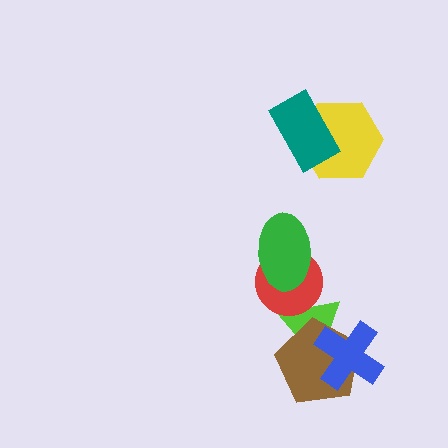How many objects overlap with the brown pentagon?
2 objects overlap with the brown pentagon.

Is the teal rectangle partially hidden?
No, no other shape covers it.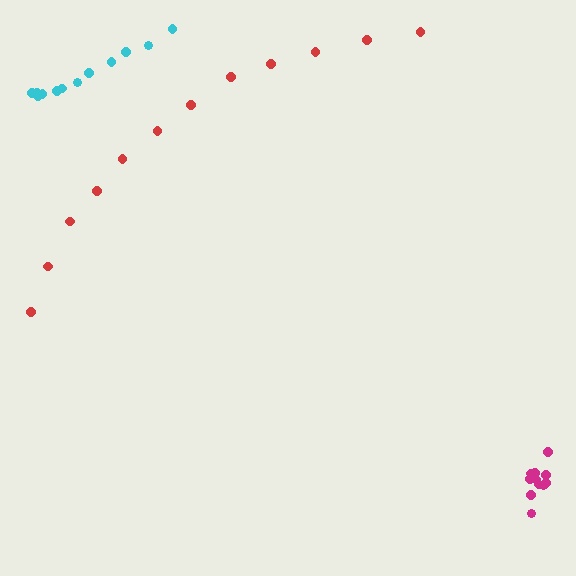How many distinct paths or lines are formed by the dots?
There are 3 distinct paths.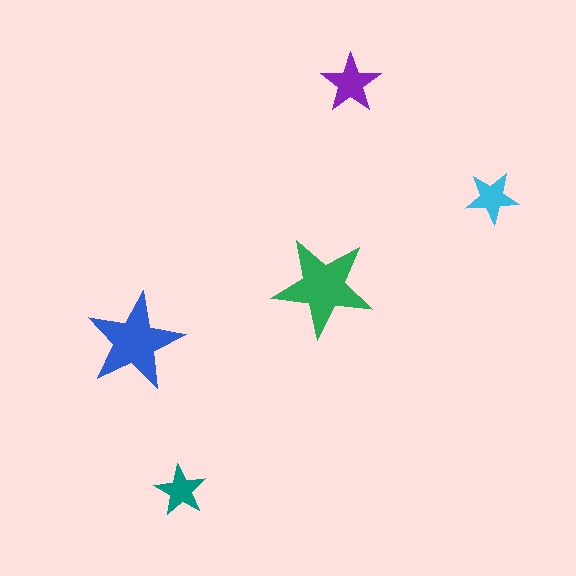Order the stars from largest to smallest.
the green one, the blue one, the purple one, the cyan one, the teal one.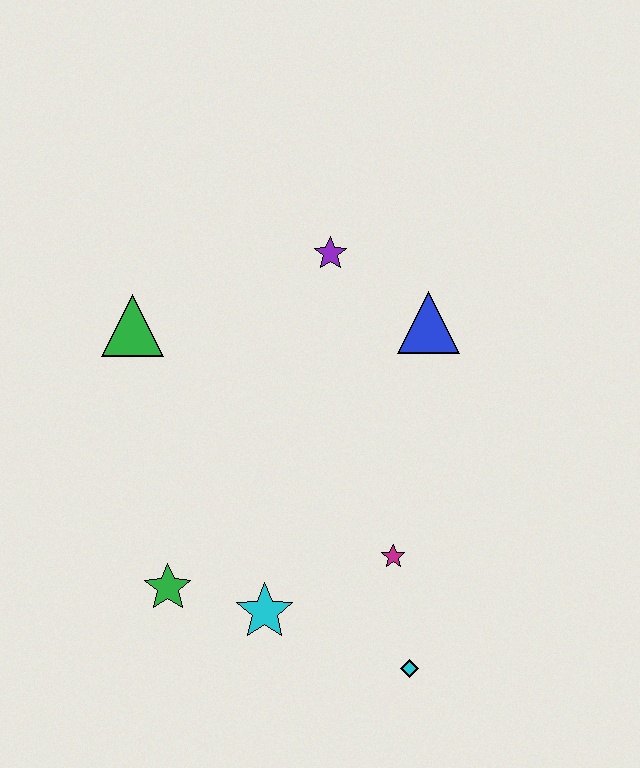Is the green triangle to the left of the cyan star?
Yes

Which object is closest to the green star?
The cyan star is closest to the green star.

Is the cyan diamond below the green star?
Yes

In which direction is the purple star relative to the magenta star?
The purple star is above the magenta star.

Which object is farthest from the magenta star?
The green triangle is farthest from the magenta star.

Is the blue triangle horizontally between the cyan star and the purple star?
No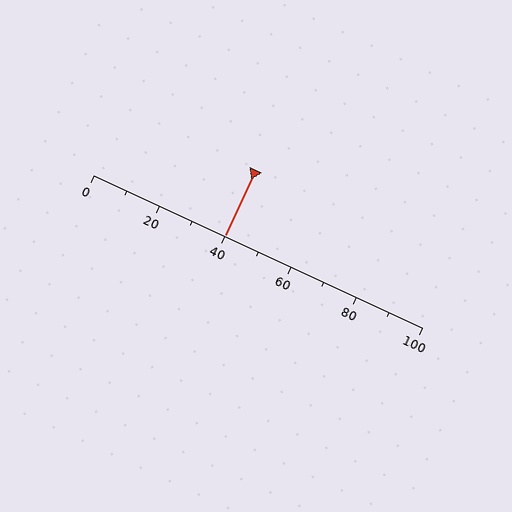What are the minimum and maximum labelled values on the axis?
The axis runs from 0 to 100.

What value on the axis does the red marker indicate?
The marker indicates approximately 40.